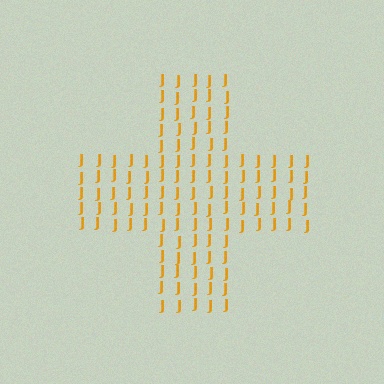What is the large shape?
The large shape is a cross.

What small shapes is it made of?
It is made of small letter J's.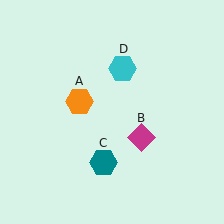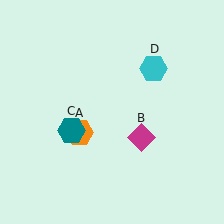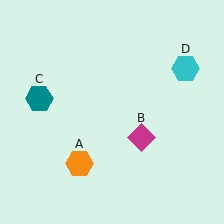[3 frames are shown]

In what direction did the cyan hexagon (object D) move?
The cyan hexagon (object D) moved right.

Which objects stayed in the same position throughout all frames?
Magenta diamond (object B) remained stationary.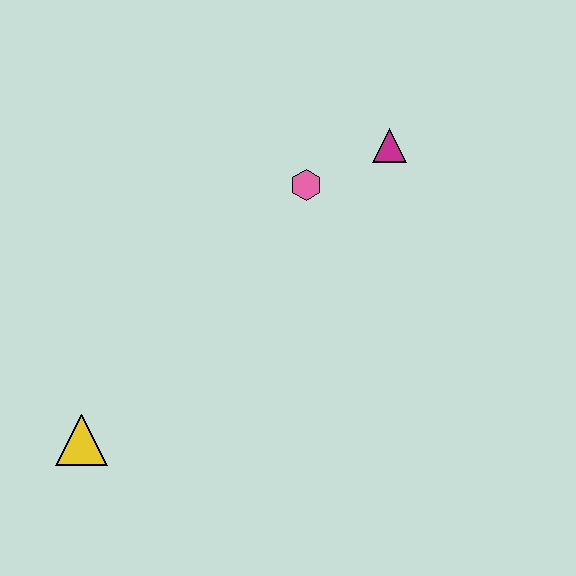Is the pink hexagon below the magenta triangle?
Yes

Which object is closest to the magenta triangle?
The pink hexagon is closest to the magenta triangle.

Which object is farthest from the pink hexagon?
The yellow triangle is farthest from the pink hexagon.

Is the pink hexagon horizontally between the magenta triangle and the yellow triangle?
Yes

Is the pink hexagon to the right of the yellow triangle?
Yes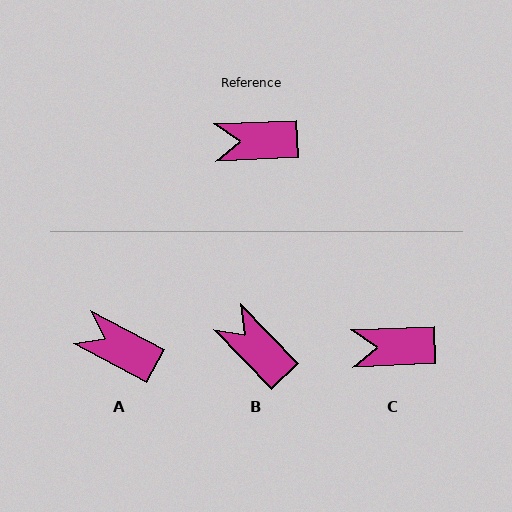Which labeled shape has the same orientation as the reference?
C.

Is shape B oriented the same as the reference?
No, it is off by about 48 degrees.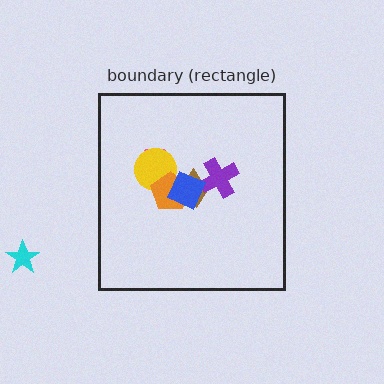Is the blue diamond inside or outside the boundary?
Inside.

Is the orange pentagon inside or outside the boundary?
Inside.